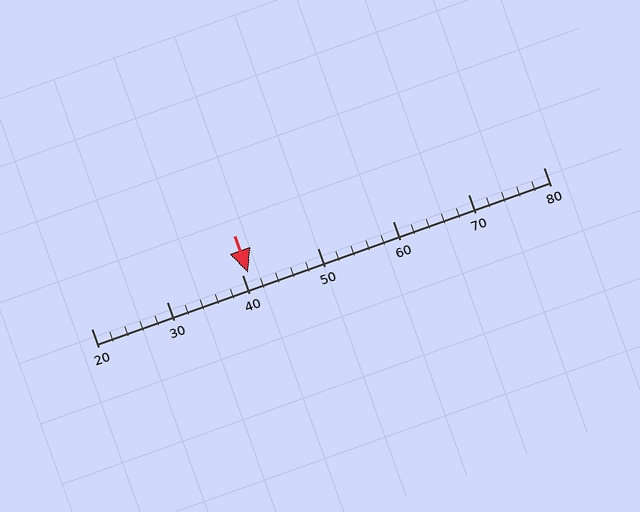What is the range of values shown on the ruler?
The ruler shows values from 20 to 80.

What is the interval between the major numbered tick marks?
The major tick marks are spaced 10 units apart.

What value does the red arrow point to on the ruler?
The red arrow points to approximately 41.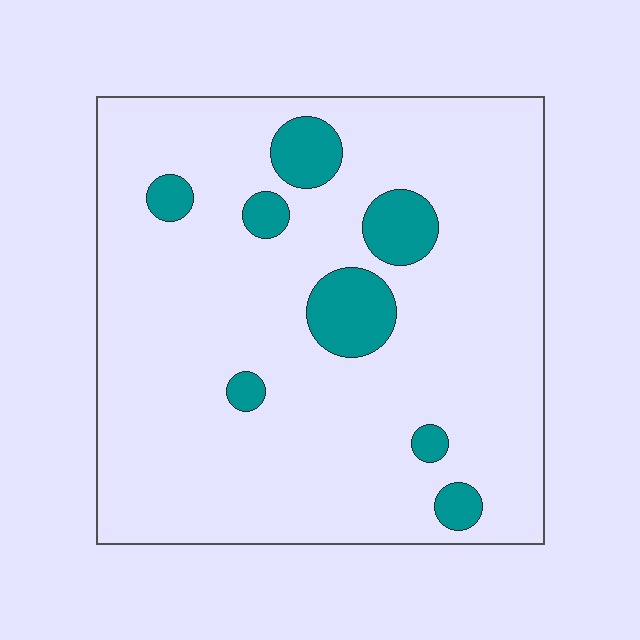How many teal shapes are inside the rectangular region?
8.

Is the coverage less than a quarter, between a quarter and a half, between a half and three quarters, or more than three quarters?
Less than a quarter.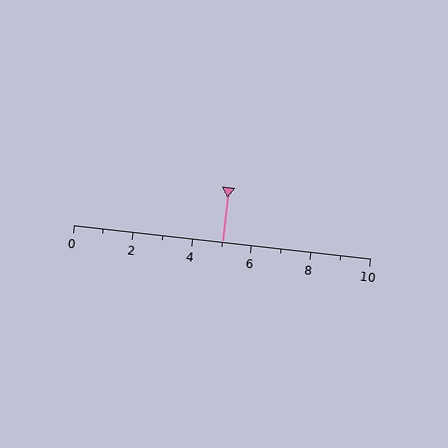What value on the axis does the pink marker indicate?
The marker indicates approximately 5.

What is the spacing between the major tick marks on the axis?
The major ticks are spaced 2 apart.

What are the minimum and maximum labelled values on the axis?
The axis runs from 0 to 10.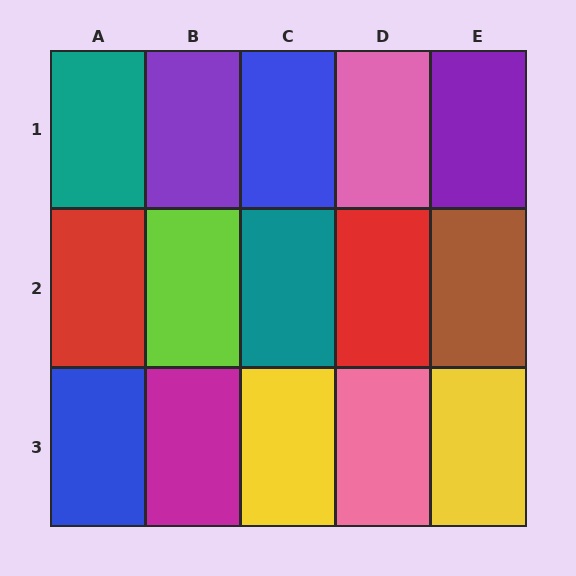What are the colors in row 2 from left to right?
Red, lime, teal, red, brown.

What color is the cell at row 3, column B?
Magenta.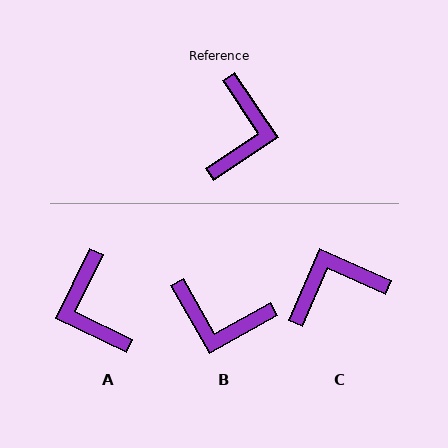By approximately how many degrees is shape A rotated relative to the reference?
Approximately 150 degrees clockwise.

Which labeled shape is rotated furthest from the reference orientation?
A, about 150 degrees away.